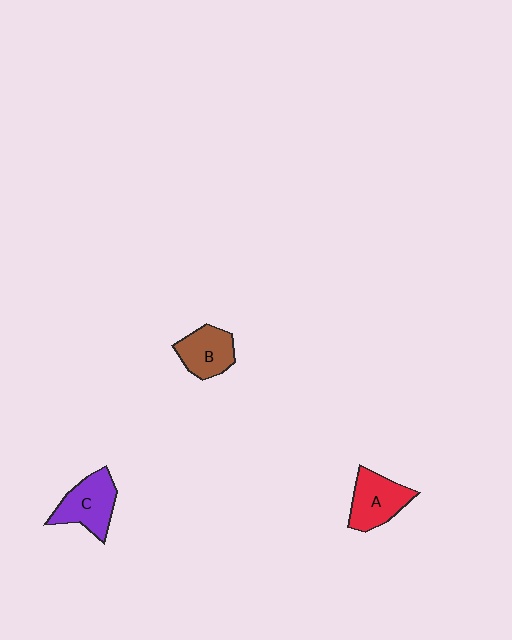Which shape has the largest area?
Shape C (purple).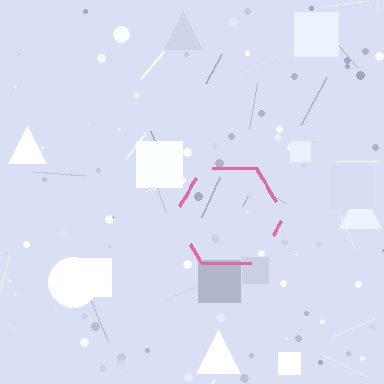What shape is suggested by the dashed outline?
The dashed outline suggests a hexagon.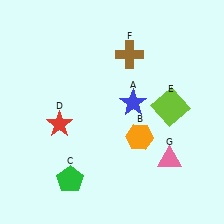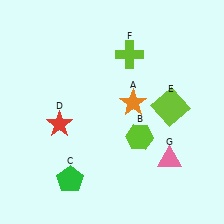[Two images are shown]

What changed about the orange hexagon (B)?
In Image 1, B is orange. In Image 2, it changed to lime.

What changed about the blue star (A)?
In Image 1, A is blue. In Image 2, it changed to orange.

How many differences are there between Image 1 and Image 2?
There are 3 differences between the two images.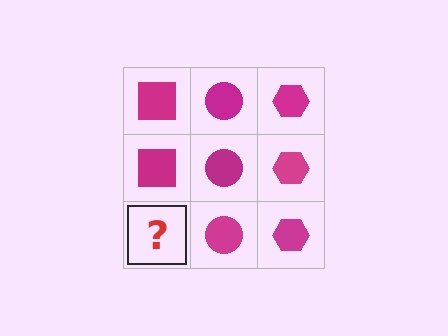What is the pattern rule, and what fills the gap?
The rule is that each column has a consistent shape. The gap should be filled with a magenta square.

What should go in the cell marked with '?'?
The missing cell should contain a magenta square.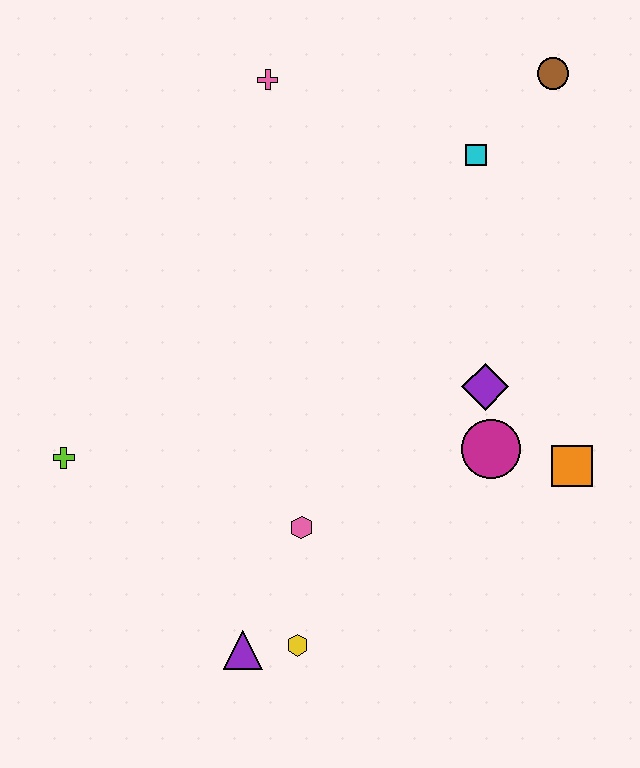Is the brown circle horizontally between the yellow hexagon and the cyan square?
No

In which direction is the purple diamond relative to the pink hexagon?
The purple diamond is to the right of the pink hexagon.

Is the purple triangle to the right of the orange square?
No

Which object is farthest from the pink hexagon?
The brown circle is farthest from the pink hexagon.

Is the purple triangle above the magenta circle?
No